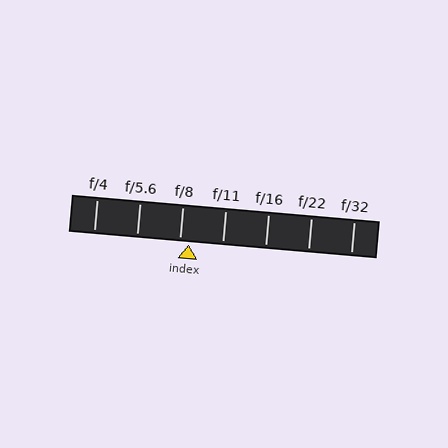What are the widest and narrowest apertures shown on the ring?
The widest aperture shown is f/4 and the narrowest is f/32.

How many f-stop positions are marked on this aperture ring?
There are 7 f-stop positions marked.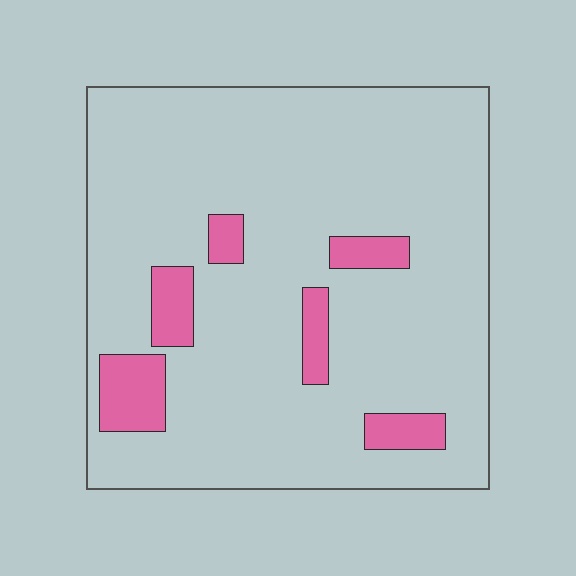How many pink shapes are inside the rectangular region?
6.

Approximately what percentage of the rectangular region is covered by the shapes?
Approximately 10%.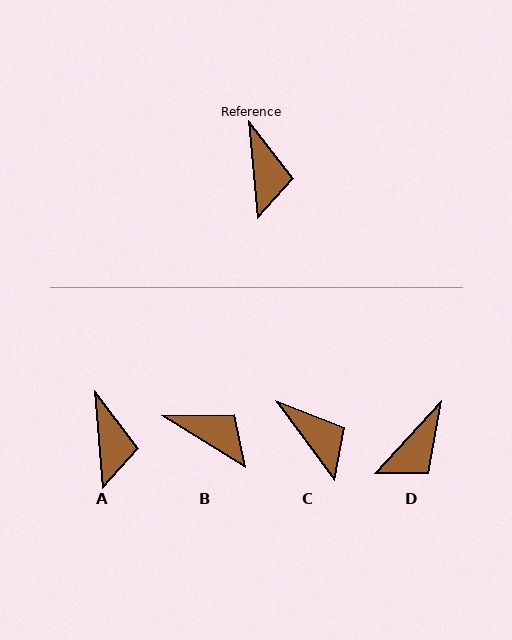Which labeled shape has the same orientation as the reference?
A.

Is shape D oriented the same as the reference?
No, it is off by about 48 degrees.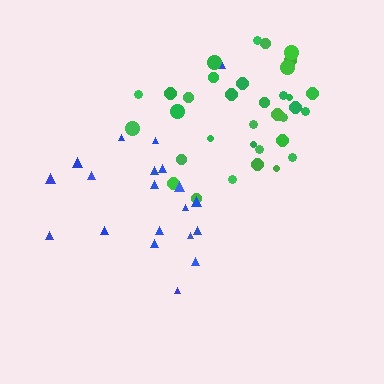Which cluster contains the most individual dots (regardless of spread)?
Green (34).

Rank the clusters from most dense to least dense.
green, blue.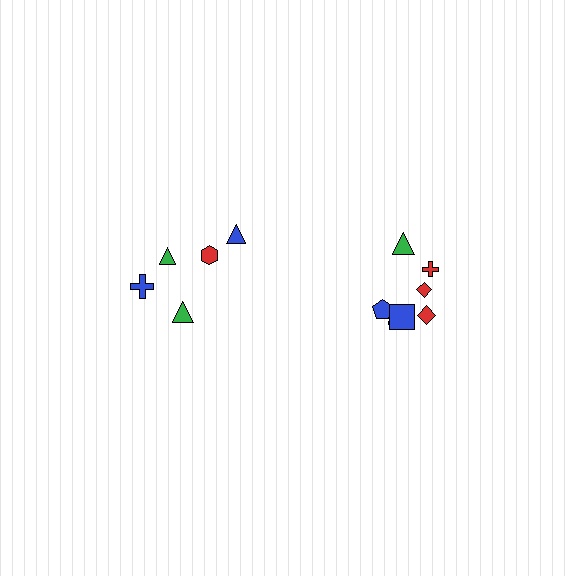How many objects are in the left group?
There are 5 objects.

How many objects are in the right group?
There are 7 objects.